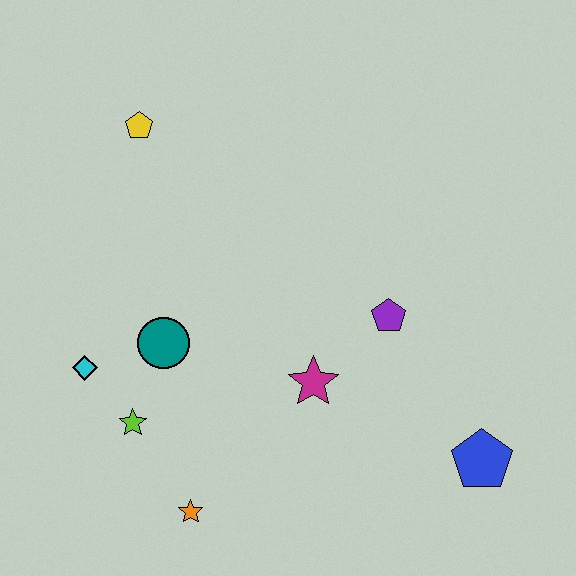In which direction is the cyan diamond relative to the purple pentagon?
The cyan diamond is to the left of the purple pentagon.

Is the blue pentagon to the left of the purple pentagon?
No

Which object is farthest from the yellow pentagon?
The blue pentagon is farthest from the yellow pentagon.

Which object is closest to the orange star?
The lime star is closest to the orange star.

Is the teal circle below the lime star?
No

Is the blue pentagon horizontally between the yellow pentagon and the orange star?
No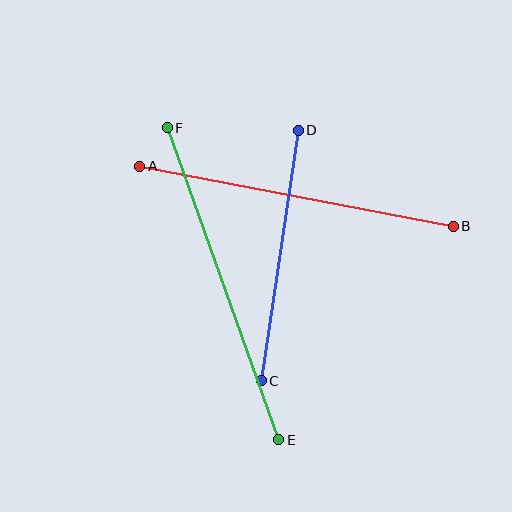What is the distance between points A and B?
The distance is approximately 319 pixels.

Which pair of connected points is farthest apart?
Points E and F are farthest apart.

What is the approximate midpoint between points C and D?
The midpoint is at approximately (280, 255) pixels.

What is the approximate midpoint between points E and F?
The midpoint is at approximately (223, 284) pixels.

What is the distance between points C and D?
The distance is approximately 253 pixels.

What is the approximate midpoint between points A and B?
The midpoint is at approximately (296, 196) pixels.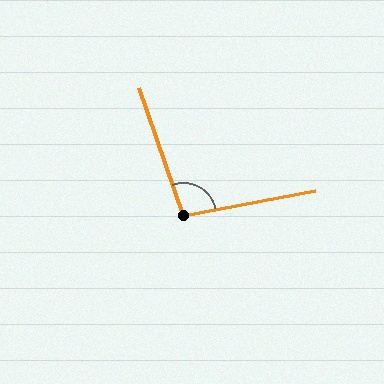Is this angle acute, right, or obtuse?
It is obtuse.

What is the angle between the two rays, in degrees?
Approximately 99 degrees.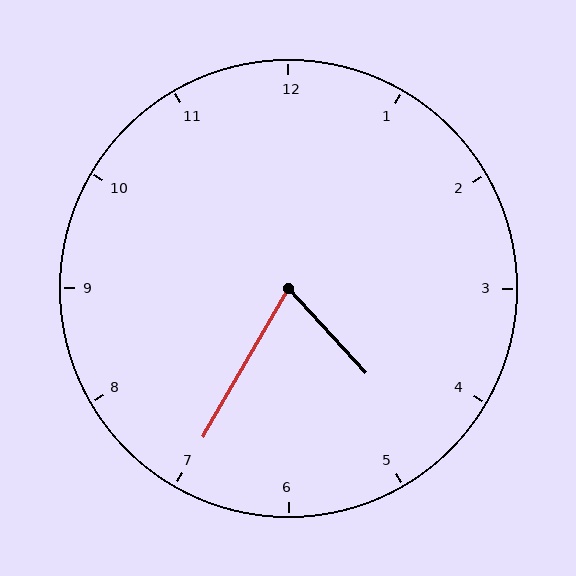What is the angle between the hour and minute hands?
Approximately 72 degrees.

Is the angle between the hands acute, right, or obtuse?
It is acute.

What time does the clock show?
4:35.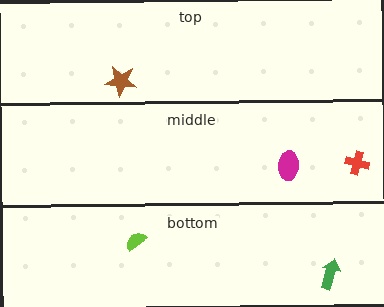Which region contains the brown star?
The top region.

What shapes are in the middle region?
The red cross, the magenta ellipse.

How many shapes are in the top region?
1.